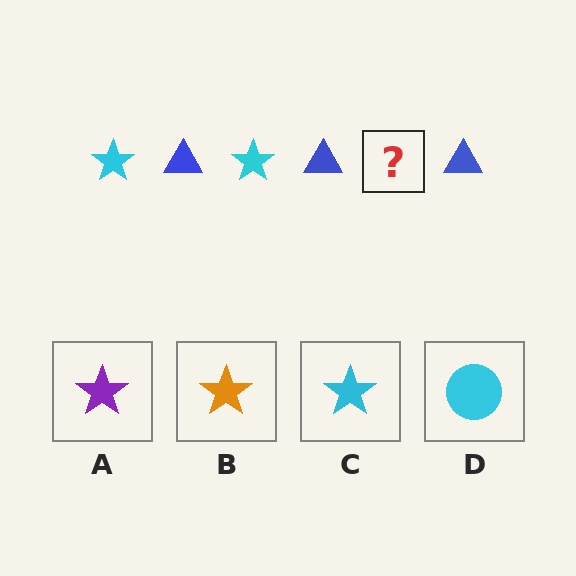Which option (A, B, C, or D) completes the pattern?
C.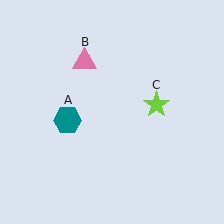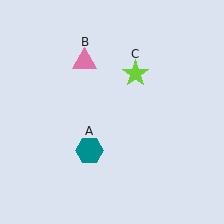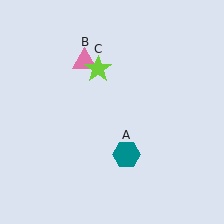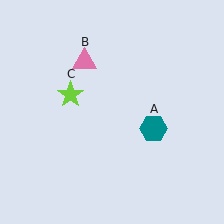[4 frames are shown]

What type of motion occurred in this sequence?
The teal hexagon (object A), lime star (object C) rotated counterclockwise around the center of the scene.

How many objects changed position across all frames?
2 objects changed position: teal hexagon (object A), lime star (object C).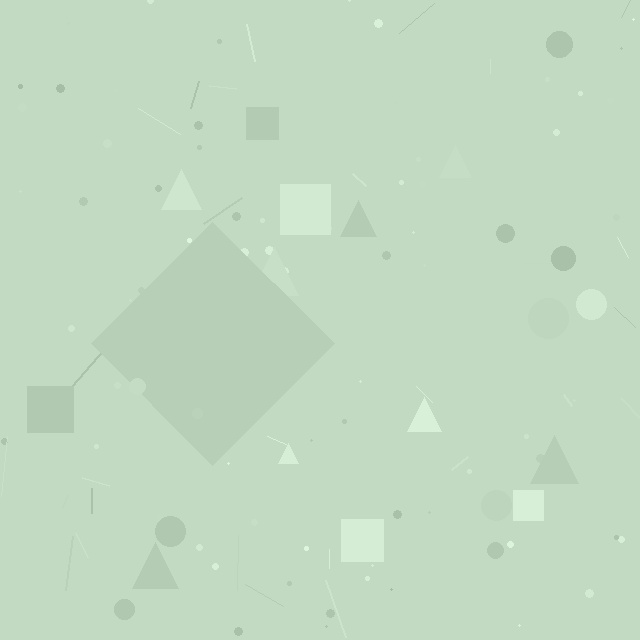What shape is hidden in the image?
A diamond is hidden in the image.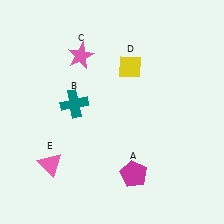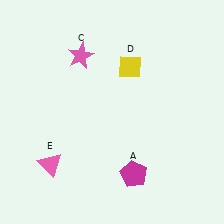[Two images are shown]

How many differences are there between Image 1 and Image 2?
There is 1 difference between the two images.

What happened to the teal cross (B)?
The teal cross (B) was removed in Image 2. It was in the top-left area of Image 1.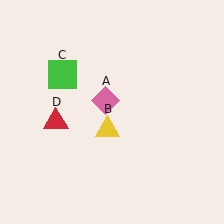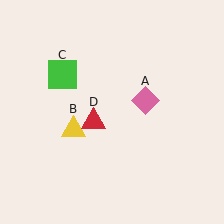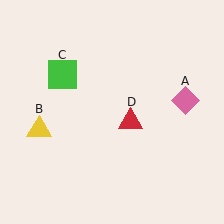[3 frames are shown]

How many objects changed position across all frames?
3 objects changed position: pink diamond (object A), yellow triangle (object B), red triangle (object D).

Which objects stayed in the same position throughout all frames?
Green square (object C) remained stationary.